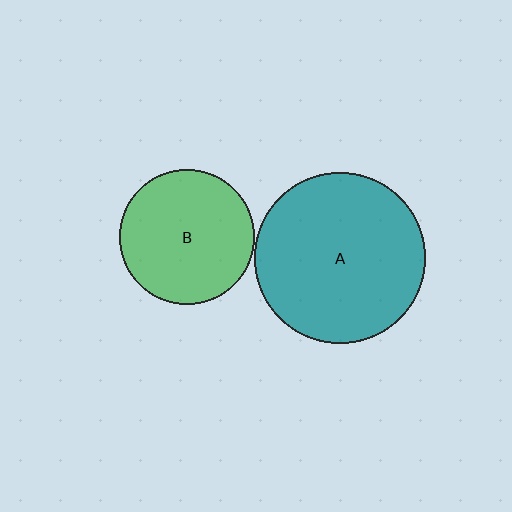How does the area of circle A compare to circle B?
Approximately 1.6 times.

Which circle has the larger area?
Circle A (teal).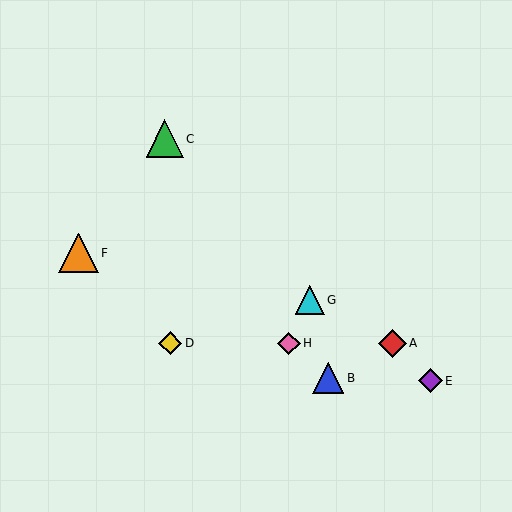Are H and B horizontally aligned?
No, H is at y≈343 and B is at y≈378.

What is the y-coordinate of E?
Object E is at y≈381.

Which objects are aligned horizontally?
Objects A, D, H are aligned horizontally.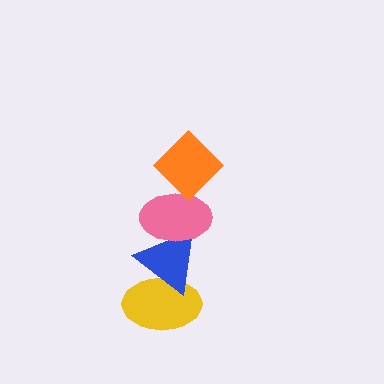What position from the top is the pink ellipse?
The pink ellipse is 2nd from the top.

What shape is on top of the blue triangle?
The pink ellipse is on top of the blue triangle.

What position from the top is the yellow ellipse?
The yellow ellipse is 4th from the top.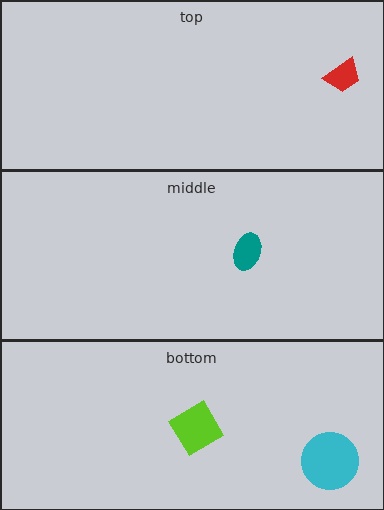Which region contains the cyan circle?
The bottom region.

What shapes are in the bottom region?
The lime diamond, the cyan circle.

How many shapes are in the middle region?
1.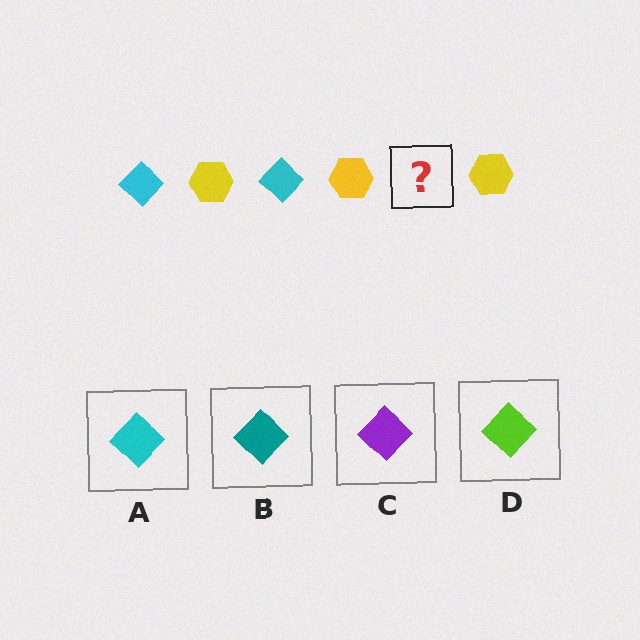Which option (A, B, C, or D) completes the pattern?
A.